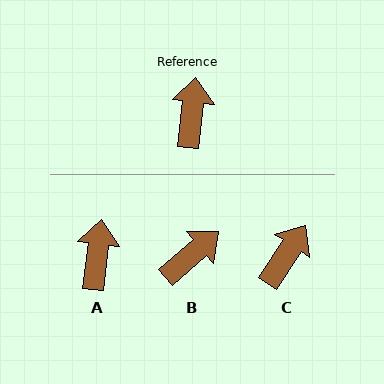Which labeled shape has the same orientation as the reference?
A.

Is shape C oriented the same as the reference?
No, it is off by about 27 degrees.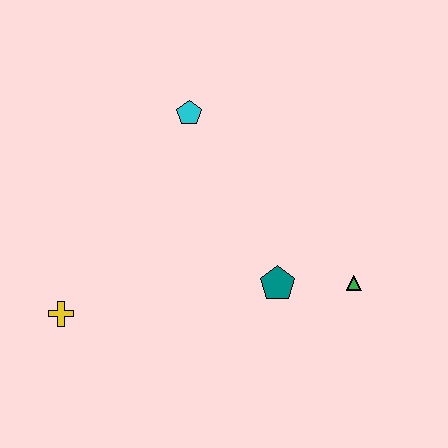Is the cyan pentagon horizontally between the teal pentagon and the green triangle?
No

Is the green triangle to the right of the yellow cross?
Yes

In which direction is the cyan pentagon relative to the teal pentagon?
The cyan pentagon is above the teal pentagon.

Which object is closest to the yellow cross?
The teal pentagon is closest to the yellow cross.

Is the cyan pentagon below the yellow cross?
No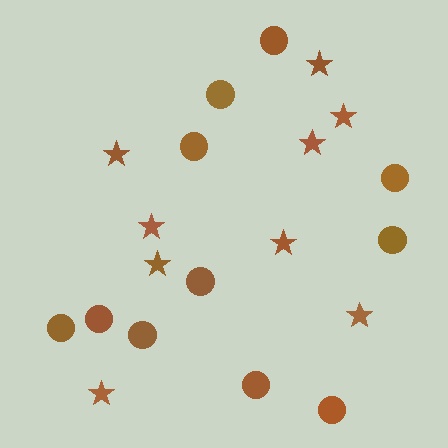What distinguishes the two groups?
There are 2 groups: one group of stars (9) and one group of circles (11).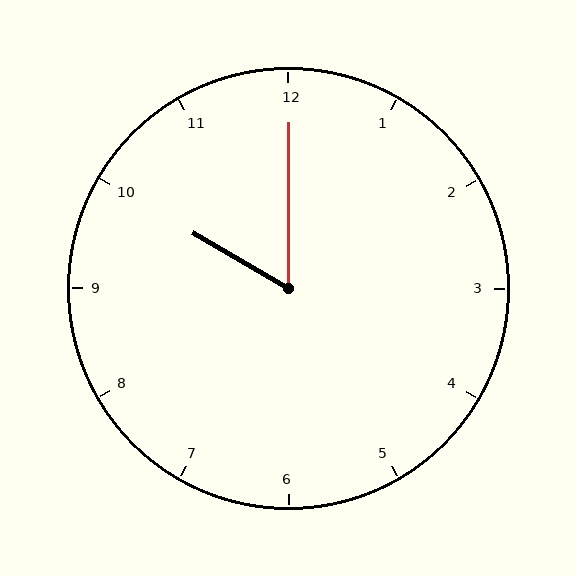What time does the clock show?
10:00.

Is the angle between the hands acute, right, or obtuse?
It is acute.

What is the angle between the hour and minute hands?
Approximately 60 degrees.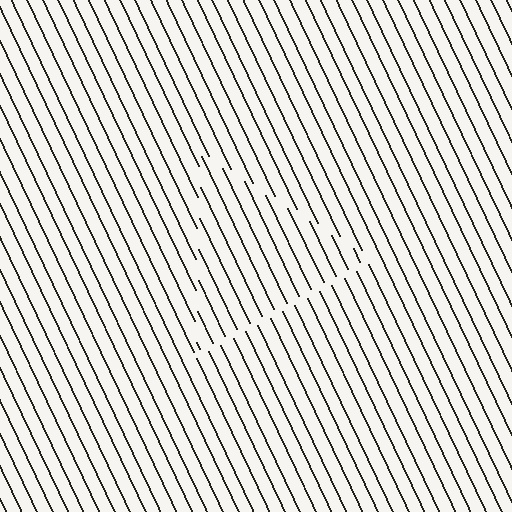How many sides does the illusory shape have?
3 sides — the line-ends trace a triangle.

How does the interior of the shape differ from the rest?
The interior of the shape contains the same grating, shifted by half a period — the contour is defined by the phase discontinuity where line-ends from the inner and outer gratings abut.